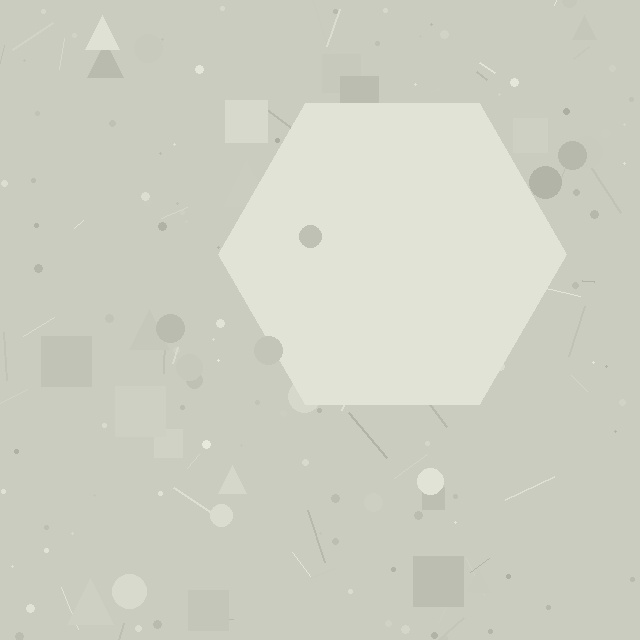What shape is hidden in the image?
A hexagon is hidden in the image.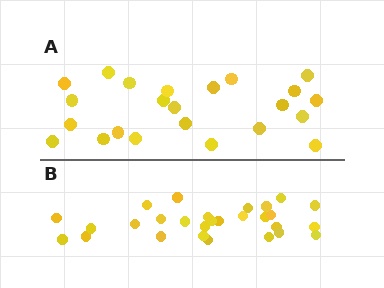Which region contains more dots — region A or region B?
Region B (the bottom region) has more dots.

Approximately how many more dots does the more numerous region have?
Region B has about 5 more dots than region A.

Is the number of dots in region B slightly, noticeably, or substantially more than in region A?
Region B has only slightly more — the two regions are fairly close. The ratio is roughly 1.2 to 1.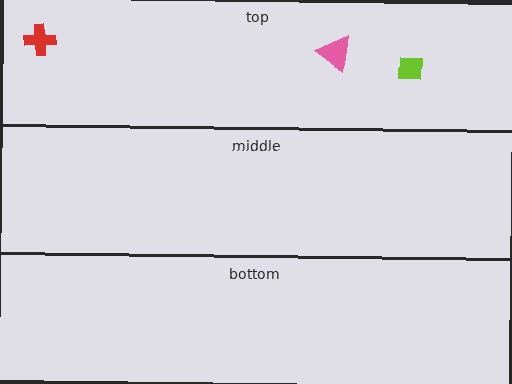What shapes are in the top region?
The red cross, the lime square, the pink triangle.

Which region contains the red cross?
The top region.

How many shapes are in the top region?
3.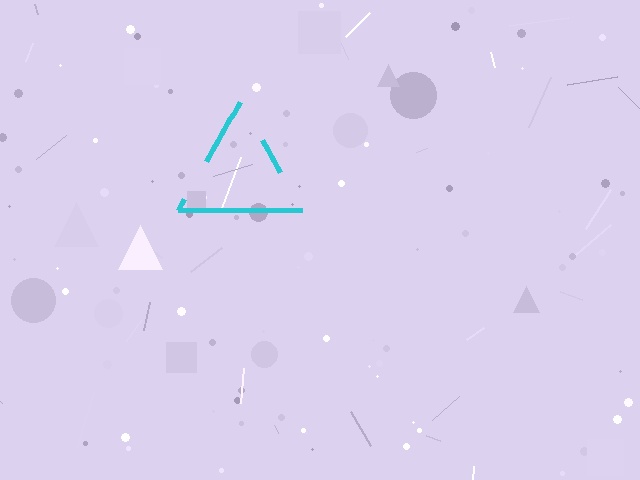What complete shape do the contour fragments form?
The contour fragments form a triangle.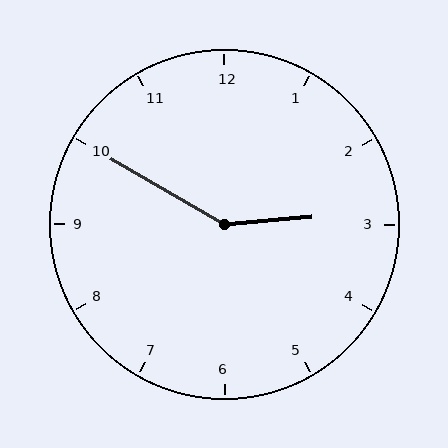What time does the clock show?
2:50.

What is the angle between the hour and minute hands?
Approximately 145 degrees.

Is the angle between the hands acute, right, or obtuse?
It is obtuse.